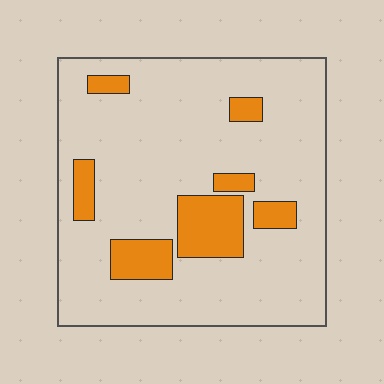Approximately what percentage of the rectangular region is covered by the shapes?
Approximately 15%.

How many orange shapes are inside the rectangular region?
7.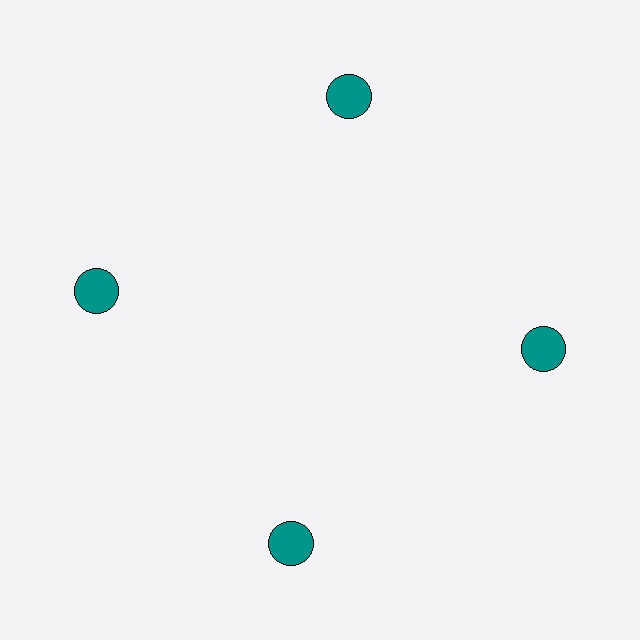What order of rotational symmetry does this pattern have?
This pattern has 4-fold rotational symmetry.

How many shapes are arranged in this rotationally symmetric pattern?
There are 4 shapes, arranged in 4 groups of 1.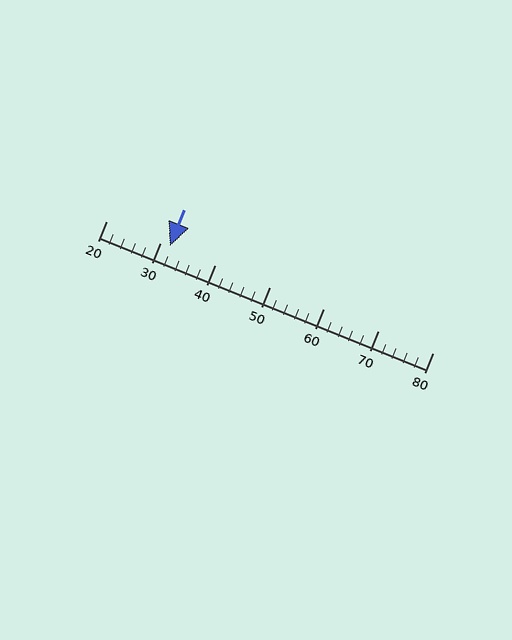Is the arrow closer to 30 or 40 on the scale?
The arrow is closer to 30.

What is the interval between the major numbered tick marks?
The major tick marks are spaced 10 units apart.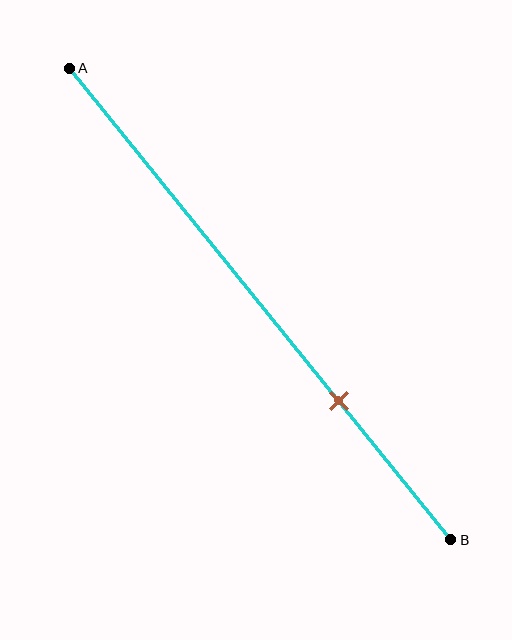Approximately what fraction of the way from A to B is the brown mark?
The brown mark is approximately 70% of the way from A to B.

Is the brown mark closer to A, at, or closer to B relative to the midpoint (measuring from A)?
The brown mark is closer to point B than the midpoint of segment AB.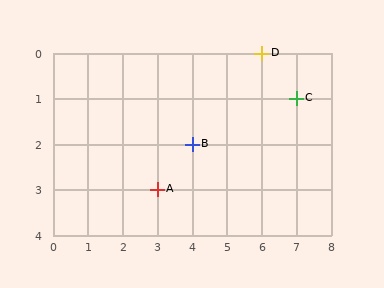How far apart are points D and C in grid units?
Points D and C are 1 column and 1 row apart (about 1.4 grid units diagonally).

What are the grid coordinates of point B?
Point B is at grid coordinates (4, 2).